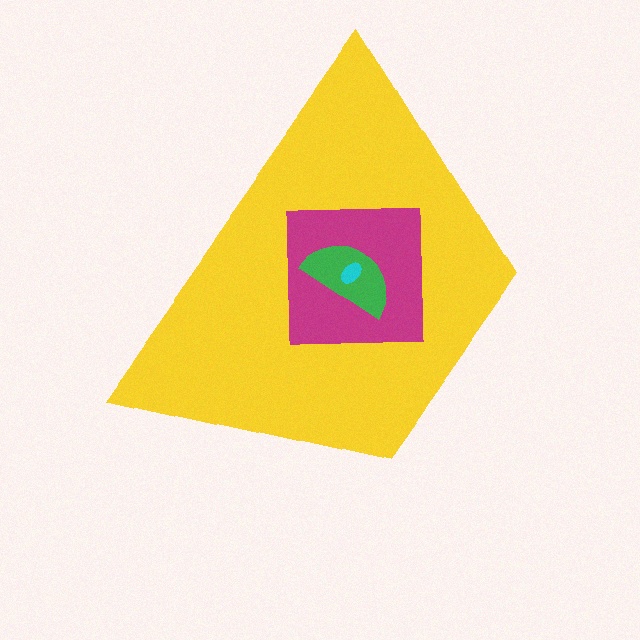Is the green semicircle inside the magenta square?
Yes.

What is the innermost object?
The cyan ellipse.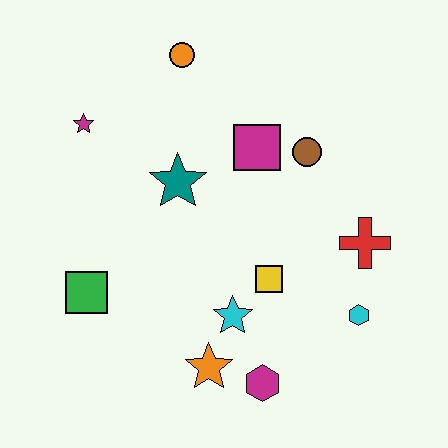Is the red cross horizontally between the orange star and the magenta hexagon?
No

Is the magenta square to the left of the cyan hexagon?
Yes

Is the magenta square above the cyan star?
Yes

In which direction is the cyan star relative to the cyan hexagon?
The cyan star is to the left of the cyan hexagon.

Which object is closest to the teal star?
The magenta square is closest to the teal star.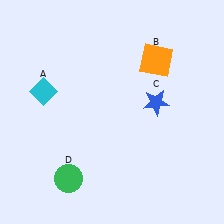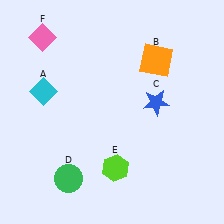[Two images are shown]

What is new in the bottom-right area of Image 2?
A lime hexagon (E) was added in the bottom-right area of Image 2.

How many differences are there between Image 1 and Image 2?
There are 2 differences between the two images.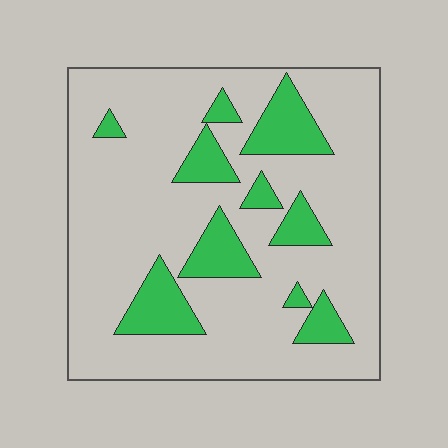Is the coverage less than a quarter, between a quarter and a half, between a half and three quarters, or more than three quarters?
Less than a quarter.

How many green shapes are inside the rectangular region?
10.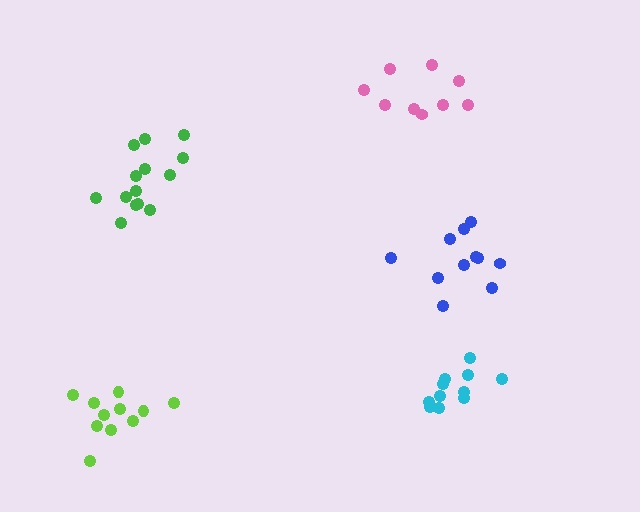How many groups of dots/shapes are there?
There are 5 groups.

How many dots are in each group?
Group 1: 11 dots, Group 2: 11 dots, Group 3: 9 dots, Group 4: 11 dots, Group 5: 14 dots (56 total).